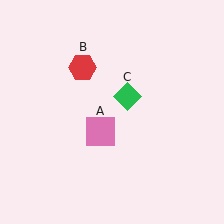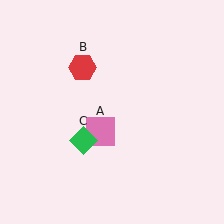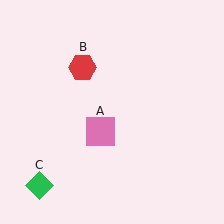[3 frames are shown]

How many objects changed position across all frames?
1 object changed position: green diamond (object C).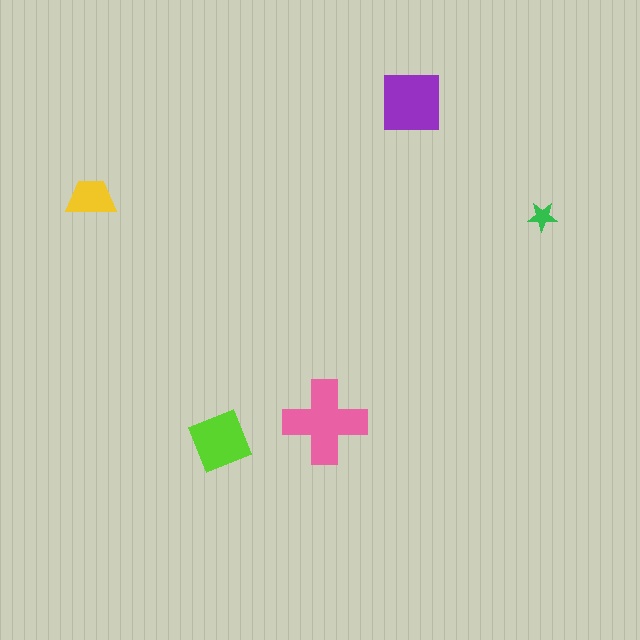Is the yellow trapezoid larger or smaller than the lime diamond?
Smaller.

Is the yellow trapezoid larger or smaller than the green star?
Larger.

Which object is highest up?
The purple square is topmost.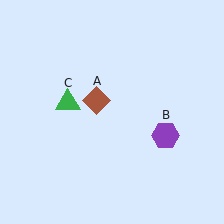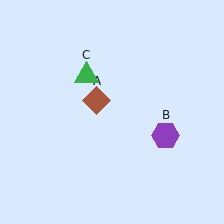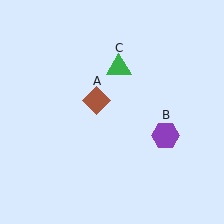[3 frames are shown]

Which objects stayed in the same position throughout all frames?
Brown diamond (object A) and purple hexagon (object B) remained stationary.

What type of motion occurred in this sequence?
The green triangle (object C) rotated clockwise around the center of the scene.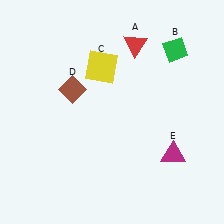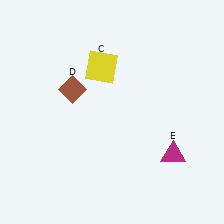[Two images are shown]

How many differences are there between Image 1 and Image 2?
There are 2 differences between the two images.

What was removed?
The red triangle (A), the green diamond (B) were removed in Image 2.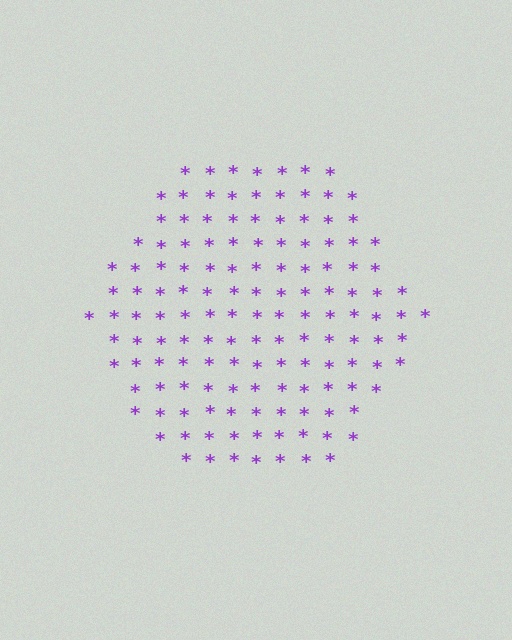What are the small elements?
The small elements are asterisks.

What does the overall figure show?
The overall figure shows a hexagon.